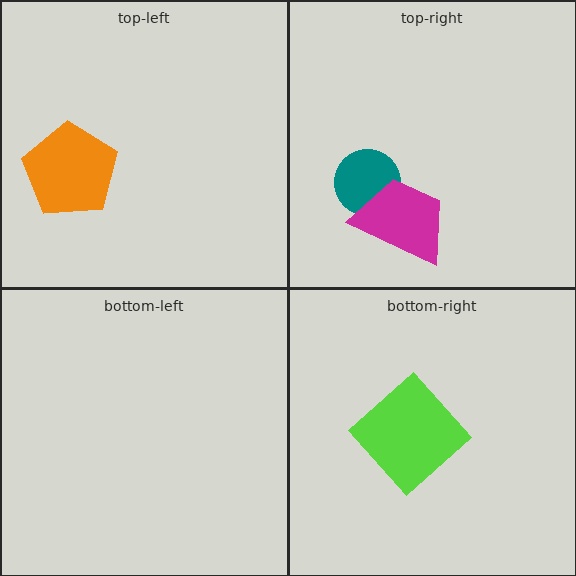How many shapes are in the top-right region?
2.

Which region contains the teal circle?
The top-right region.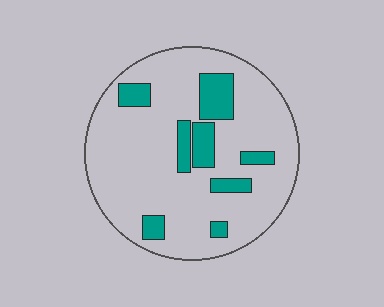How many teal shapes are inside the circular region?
8.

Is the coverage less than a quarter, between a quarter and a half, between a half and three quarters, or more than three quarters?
Less than a quarter.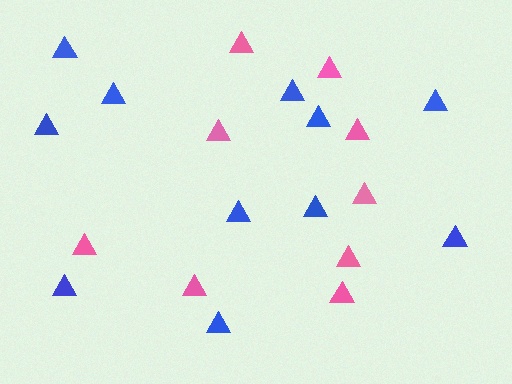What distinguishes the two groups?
There are 2 groups: one group of blue triangles (11) and one group of pink triangles (9).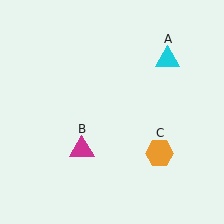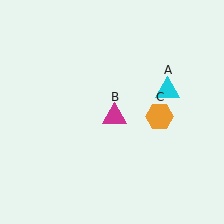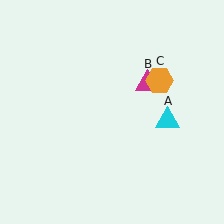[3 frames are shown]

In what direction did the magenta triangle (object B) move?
The magenta triangle (object B) moved up and to the right.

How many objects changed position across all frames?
3 objects changed position: cyan triangle (object A), magenta triangle (object B), orange hexagon (object C).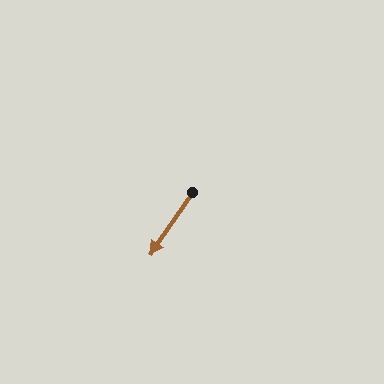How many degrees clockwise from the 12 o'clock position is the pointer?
Approximately 214 degrees.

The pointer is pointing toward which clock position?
Roughly 7 o'clock.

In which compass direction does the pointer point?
Southwest.